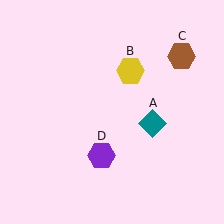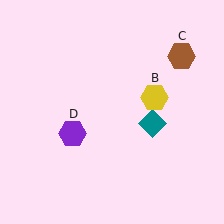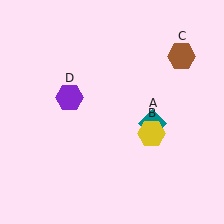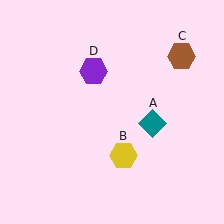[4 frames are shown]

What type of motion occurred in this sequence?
The yellow hexagon (object B), purple hexagon (object D) rotated clockwise around the center of the scene.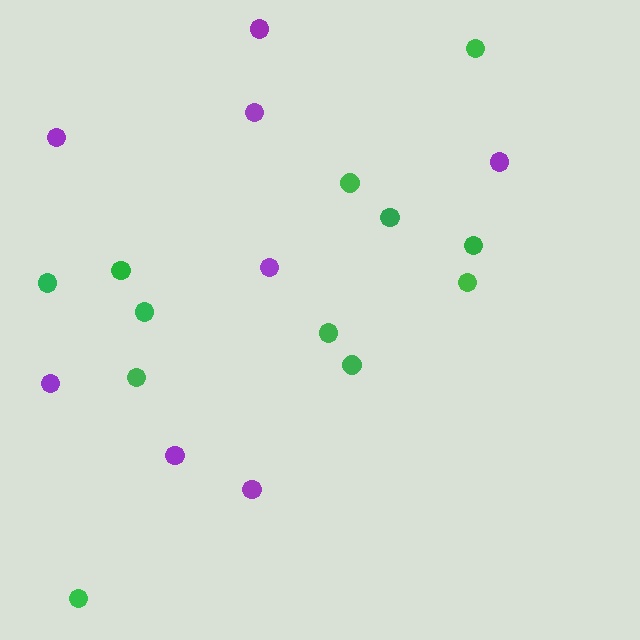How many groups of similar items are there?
There are 2 groups: one group of green circles (12) and one group of purple circles (8).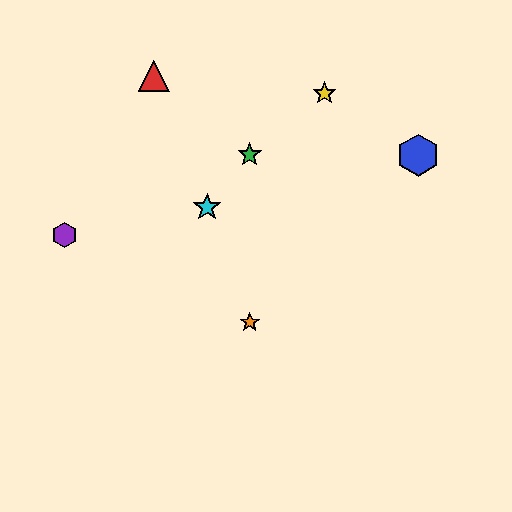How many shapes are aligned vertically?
2 shapes (the green star, the orange star) are aligned vertically.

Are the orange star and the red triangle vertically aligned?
No, the orange star is at x≈250 and the red triangle is at x≈154.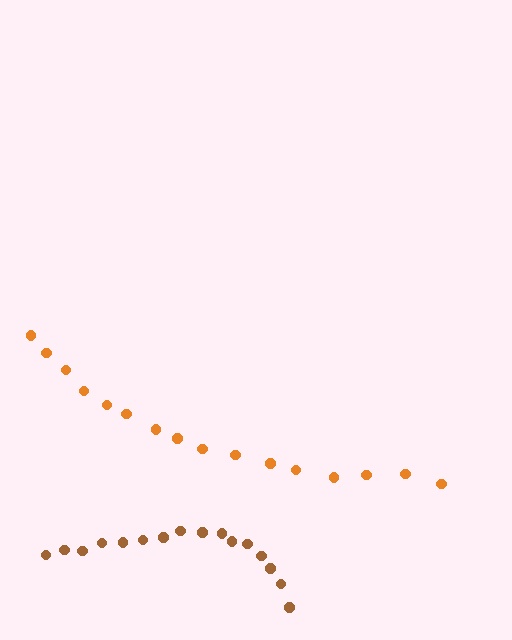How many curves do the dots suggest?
There are 2 distinct paths.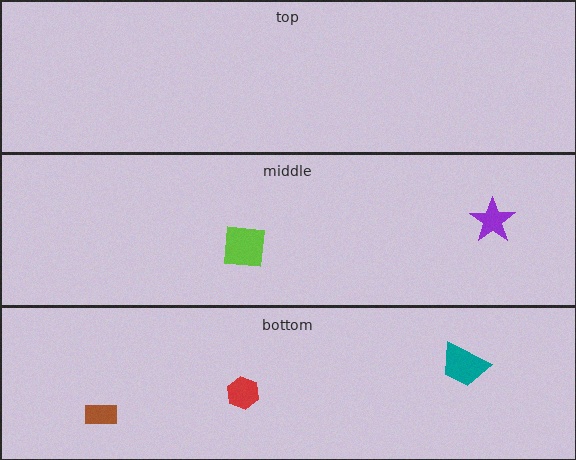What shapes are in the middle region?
The lime square, the purple star.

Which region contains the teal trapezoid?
The bottom region.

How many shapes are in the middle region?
2.